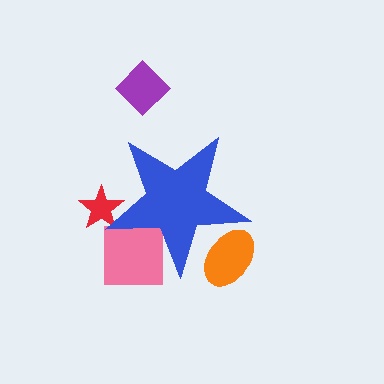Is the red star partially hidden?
Yes, the red star is partially hidden behind the blue star.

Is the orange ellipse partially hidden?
Yes, the orange ellipse is partially hidden behind the blue star.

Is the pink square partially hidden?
Yes, the pink square is partially hidden behind the blue star.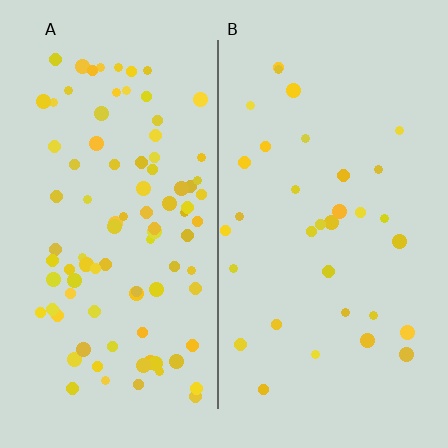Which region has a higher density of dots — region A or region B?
A (the left).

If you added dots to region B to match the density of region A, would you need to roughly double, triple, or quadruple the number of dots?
Approximately triple.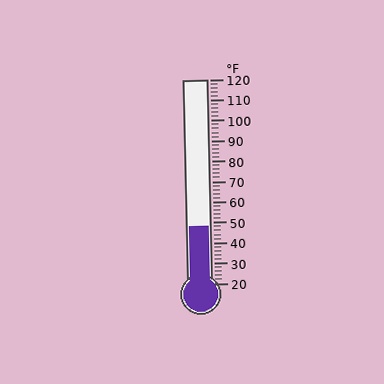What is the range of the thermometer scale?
The thermometer scale ranges from 20°F to 120°F.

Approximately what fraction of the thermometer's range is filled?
The thermometer is filled to approximately 30% of its range.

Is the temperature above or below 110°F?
The temperature is below 110°F.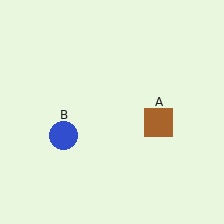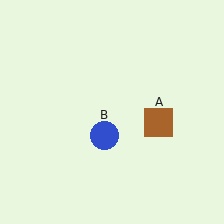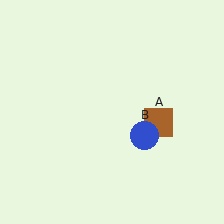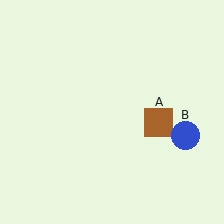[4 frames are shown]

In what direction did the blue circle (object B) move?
The blue circle (object B) moved right.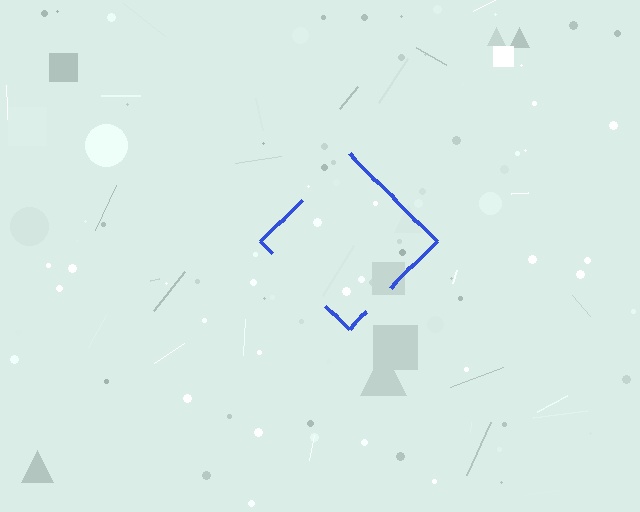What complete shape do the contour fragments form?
The contour fragments form a diamond.